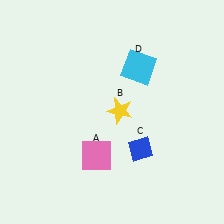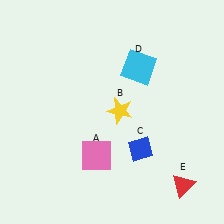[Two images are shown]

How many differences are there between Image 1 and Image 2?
There is 1 difference between the two images.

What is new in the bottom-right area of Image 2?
A red triangle (E) was added in the bottom-right area of Image 2.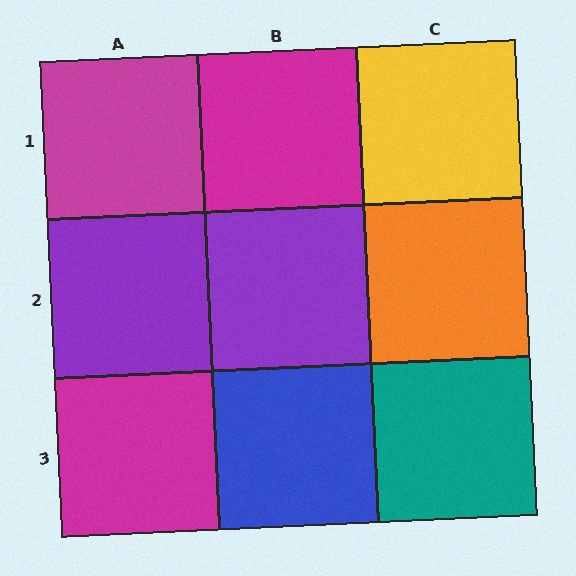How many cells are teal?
1 cell is teal.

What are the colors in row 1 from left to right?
Magenta, magenta, yellow.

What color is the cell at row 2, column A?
Purple.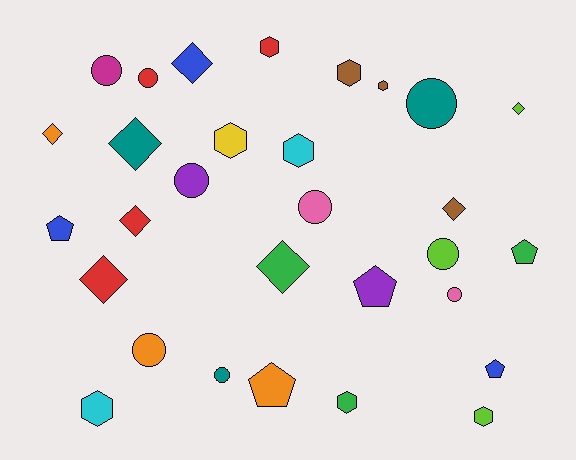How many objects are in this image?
There are 30 objects.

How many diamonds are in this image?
There are 8 diamonds.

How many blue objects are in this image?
There are 3 blue objects.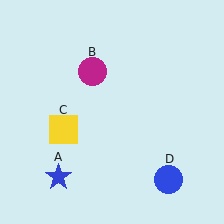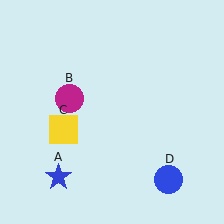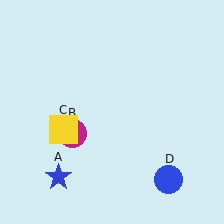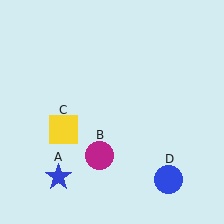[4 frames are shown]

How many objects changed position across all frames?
1 object changed position: magenta circle (object B).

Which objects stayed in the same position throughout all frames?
Blue star (object A) and yellow square (object C) and blue circle (object D) remained stationary.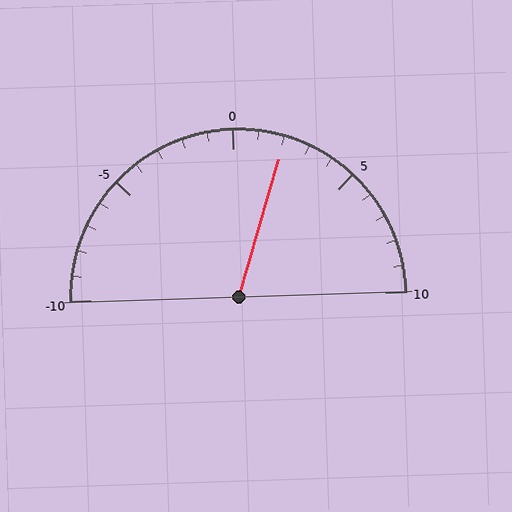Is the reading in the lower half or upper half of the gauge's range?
The reading is in the upper half of the range (-10 to 10).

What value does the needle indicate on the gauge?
The needle indicates approximately 2.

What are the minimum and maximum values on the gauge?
The gauge ranges from -10 to 10.